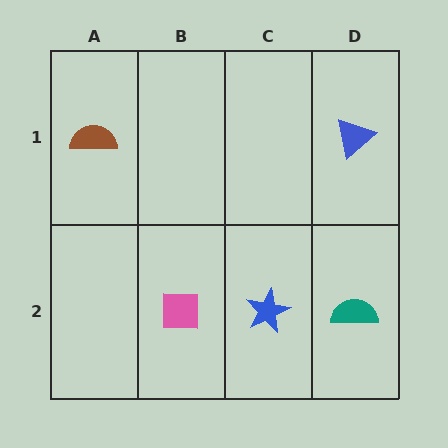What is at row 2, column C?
A blue star.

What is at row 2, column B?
A pink square.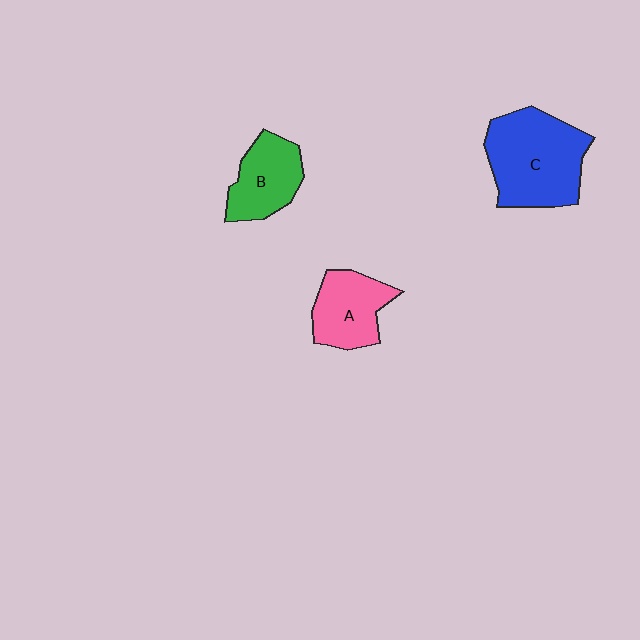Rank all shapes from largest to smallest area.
From largest to smallest: C (blue), A (pink), B (green).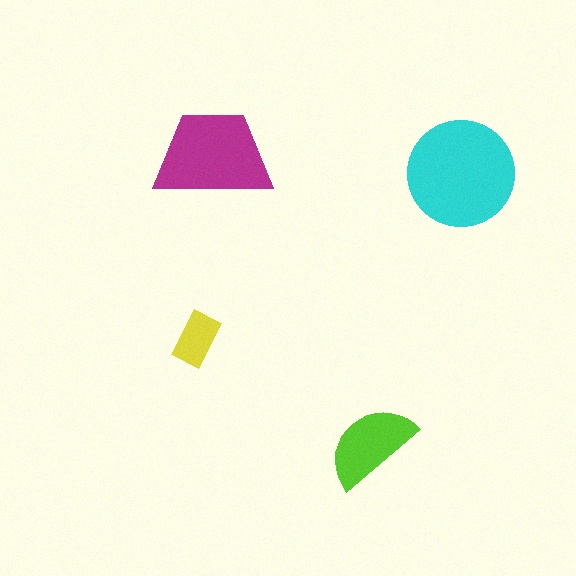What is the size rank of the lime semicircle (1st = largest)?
3rd.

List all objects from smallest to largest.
The yellow rectangle, the lime semicircle, the magenta trapezoid, the cyan circle.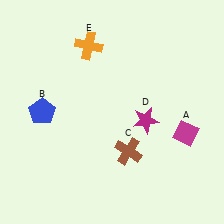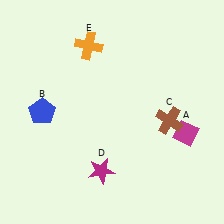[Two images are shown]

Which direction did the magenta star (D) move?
The magenta star (D) moved down.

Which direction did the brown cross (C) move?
The brown cross (C) moved right.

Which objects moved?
The objects that moved are: the brown cross (C), the magenta star (D).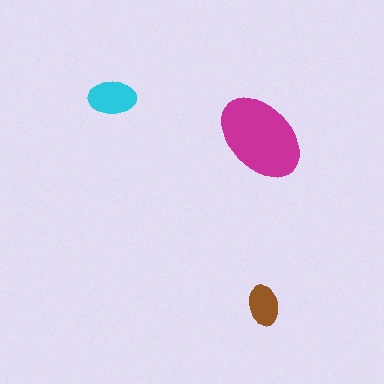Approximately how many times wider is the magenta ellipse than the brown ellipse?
About 2 times wider.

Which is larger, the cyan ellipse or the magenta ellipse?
The magenta one.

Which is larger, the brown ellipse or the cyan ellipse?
The cyan one.